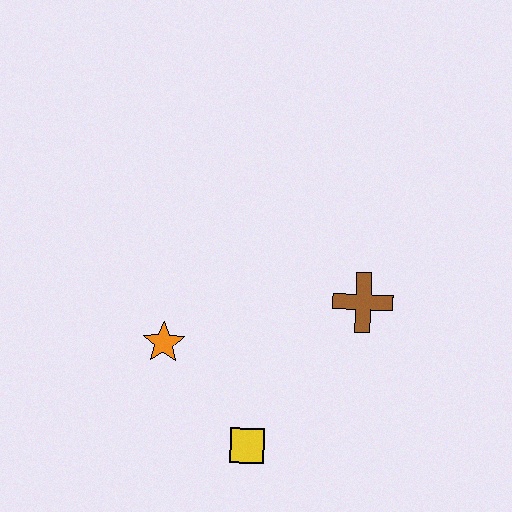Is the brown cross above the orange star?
Yes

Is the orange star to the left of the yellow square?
Yes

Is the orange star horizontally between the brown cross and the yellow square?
No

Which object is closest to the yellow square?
The orange star is closest to the yellow square.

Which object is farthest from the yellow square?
The brown cross is farthest from the yellow square.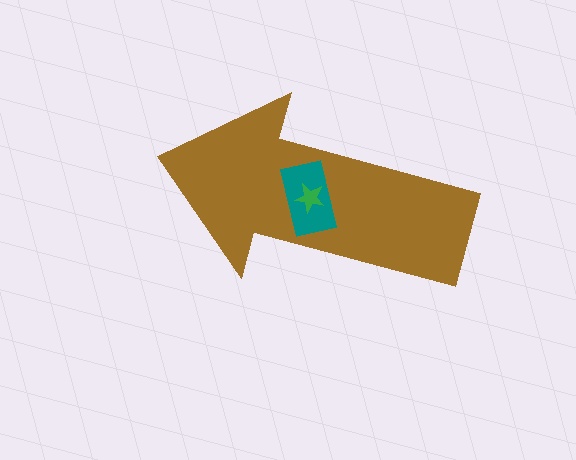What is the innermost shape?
The green star.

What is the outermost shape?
The brown arrow.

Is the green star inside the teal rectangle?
Yes.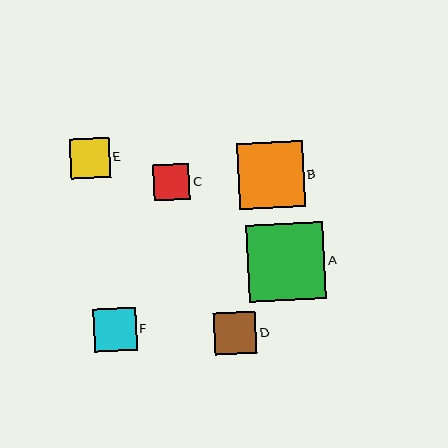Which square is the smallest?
Square C is the smallest with a size of approximately 36 pixels.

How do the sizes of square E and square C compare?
Square E and square C are approximately the same size.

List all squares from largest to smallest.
From largest to smallest: A, B, F, D, E, C.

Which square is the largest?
Square A is the largest with a size of approximately 77 pixels.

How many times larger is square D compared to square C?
Square D is approximately 1.1 times the size of square C.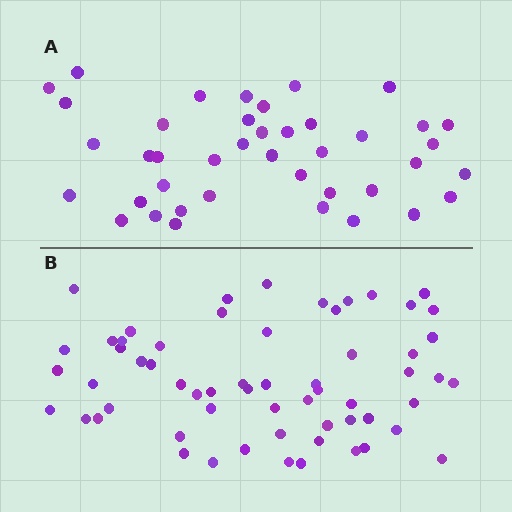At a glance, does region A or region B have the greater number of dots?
Region B (the bottom region) has more dots.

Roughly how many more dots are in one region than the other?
Region B has approximately 20 more dots than region A.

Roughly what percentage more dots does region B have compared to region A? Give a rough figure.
About 45% more.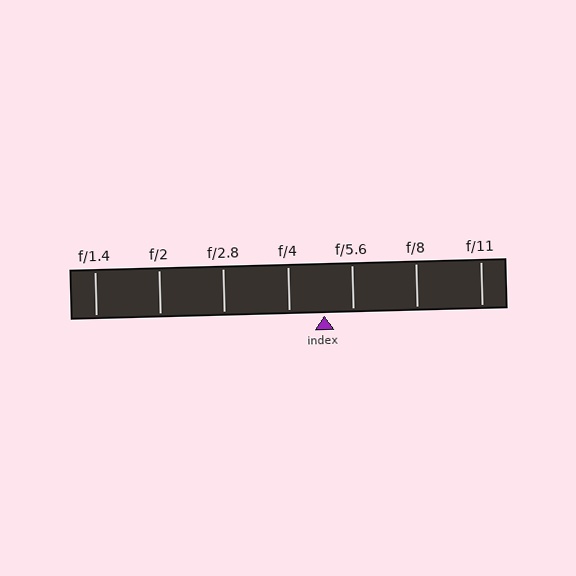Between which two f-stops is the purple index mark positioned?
The index mark is between f/4 and f/5.6.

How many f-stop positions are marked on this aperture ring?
There are 7 f-stop positions marked.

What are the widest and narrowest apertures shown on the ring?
The widest aperture shown is f/1.4 and the narrowest is f/11.